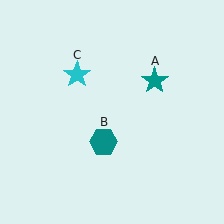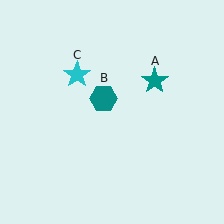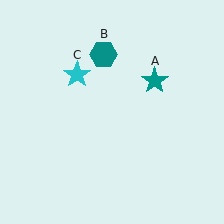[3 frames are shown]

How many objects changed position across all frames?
1 object changed position: teal hexagon (object B).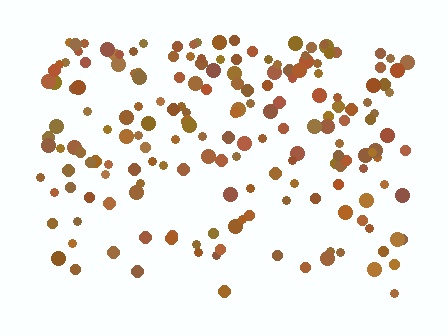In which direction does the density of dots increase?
From bottom to top, with the top side densest.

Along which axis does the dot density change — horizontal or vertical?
Vertical.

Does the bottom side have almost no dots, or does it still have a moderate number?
Still a moderate number, just noticeably fewer than the top.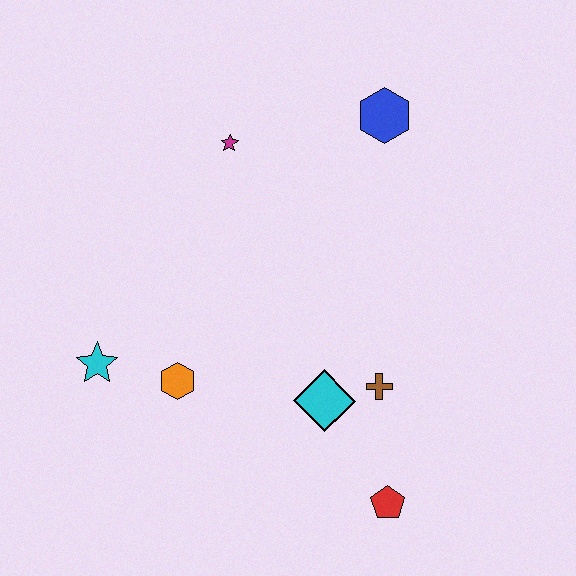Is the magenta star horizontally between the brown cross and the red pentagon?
No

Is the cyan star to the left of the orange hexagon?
Yes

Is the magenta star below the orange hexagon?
No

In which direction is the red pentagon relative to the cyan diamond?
The red pentagon is below the cyan diamond.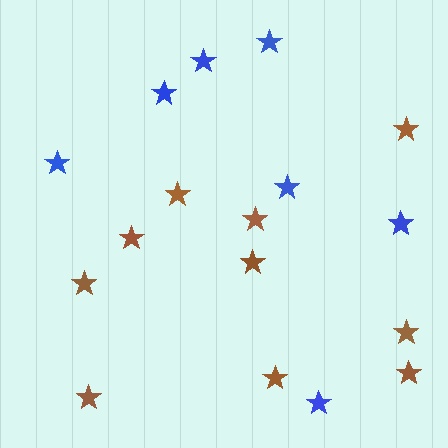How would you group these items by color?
There are 2 groups: one group of brown stars (10) and one group of blue stars (7).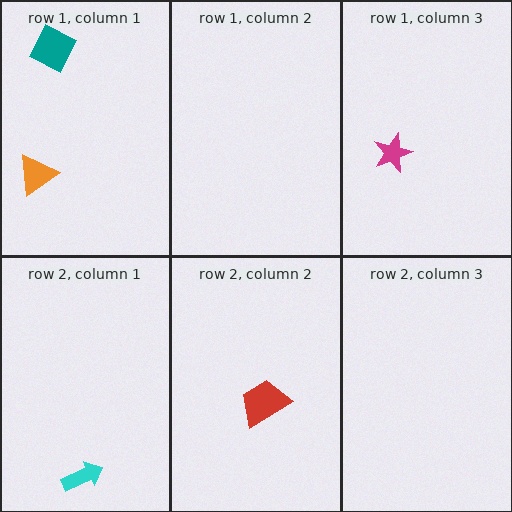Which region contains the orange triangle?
The row 1, column 1 region.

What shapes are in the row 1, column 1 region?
The orange triangle, the teal diamond.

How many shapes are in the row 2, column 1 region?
1.